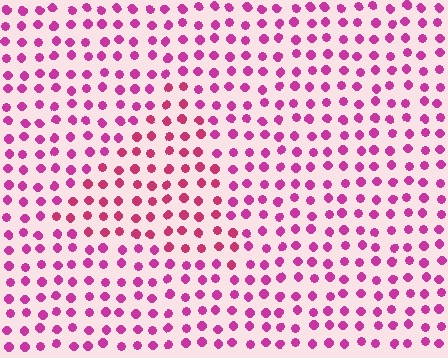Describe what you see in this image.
The image is filled with small magenta elements in a uniform arrangement. A triangle-shaped region is visible where the elements are tinted to a slightly different hue, forming a subtle color boundary.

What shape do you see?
I see a triangle.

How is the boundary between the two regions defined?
The boundary is defined purely by a slight shift in hue (about 21 degrees). Spacing, size, and orientation are identical on both sides.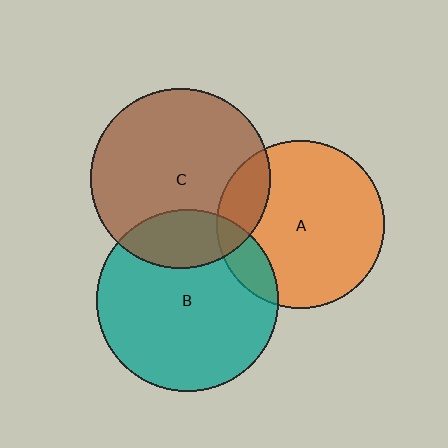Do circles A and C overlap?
Yes.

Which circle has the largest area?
Circle B (teal).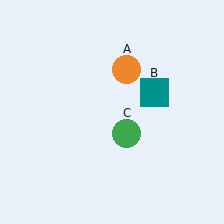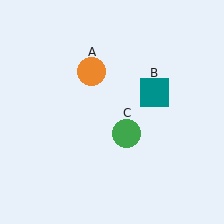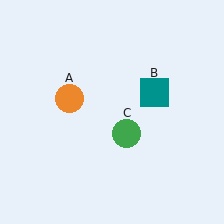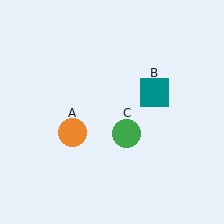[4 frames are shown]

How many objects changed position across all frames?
1 object changed position: orange circle (object A).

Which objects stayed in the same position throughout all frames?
Teal square (object B) and green circle (object C) remained stationary.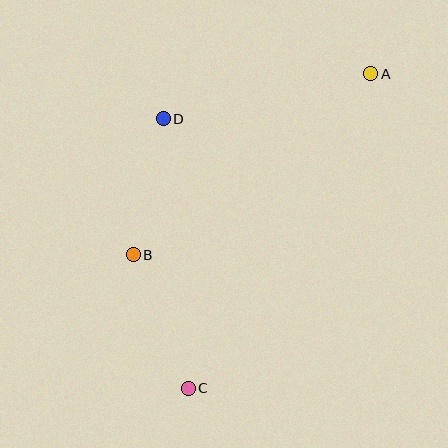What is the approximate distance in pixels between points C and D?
The distance between C and D is approximately 270 pixels.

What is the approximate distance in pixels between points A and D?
The distance between A and D is approximately 212 pixels.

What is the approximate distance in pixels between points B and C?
The distance between B and C is approximately 144 pixels.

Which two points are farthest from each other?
Points A and C are farthest from each other.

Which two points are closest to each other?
Points B and D are closest to each other.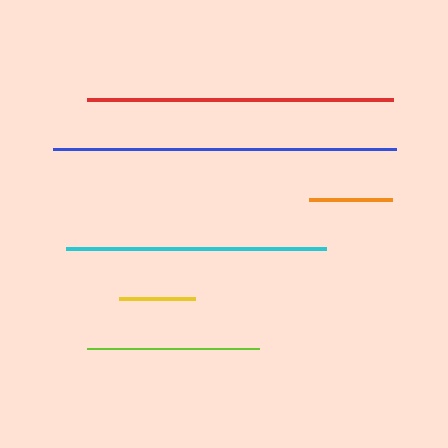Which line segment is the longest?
The blue line is the longest at approximately 342 pixels.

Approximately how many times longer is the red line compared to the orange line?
The red line is approximately 3.7 times the length of the orange line.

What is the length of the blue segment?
The blue segment is approximately 342 pixels long.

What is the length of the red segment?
The red segment is approximately 306 pixels long.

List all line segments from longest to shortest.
From longest to shortest: blue, red, cyan, lime, orange, yellow.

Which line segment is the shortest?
The yellow line is the shortest at approximately 76 pixels.